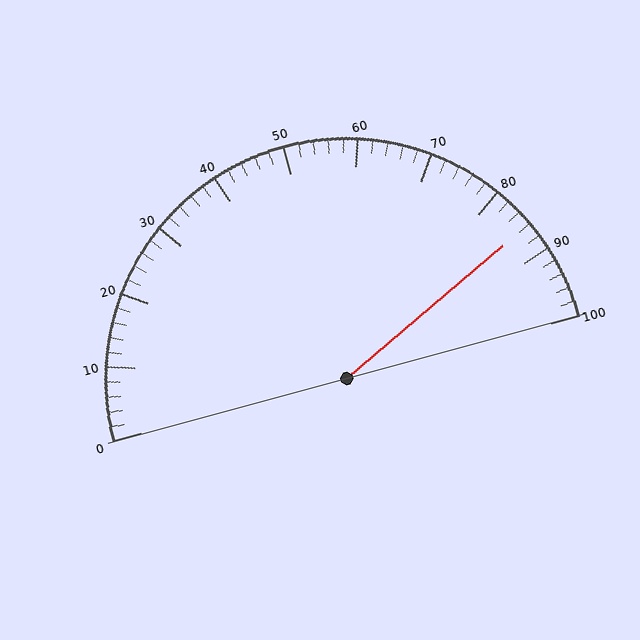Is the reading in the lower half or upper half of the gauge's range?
The reading is in the upper half of the range (0 to 100).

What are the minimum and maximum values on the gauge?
The gauge ranges from 0 to 100.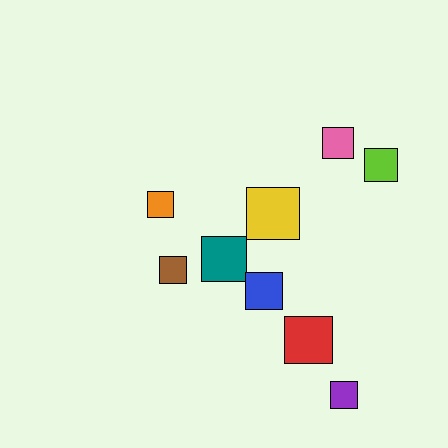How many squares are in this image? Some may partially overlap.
There are 9 squares.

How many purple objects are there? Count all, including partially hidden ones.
There is 1 purple object.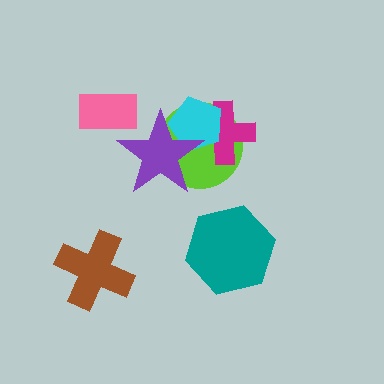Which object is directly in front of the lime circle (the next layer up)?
The magenta cross is directly in front of the lime circle.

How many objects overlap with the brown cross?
0 objects overlap with the brown cross.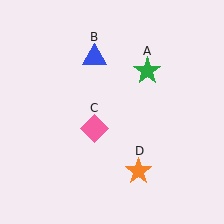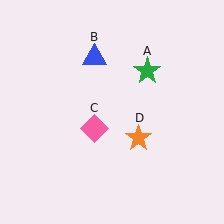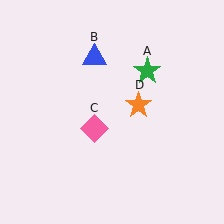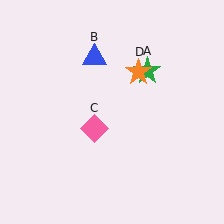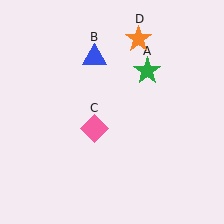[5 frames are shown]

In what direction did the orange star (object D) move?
The orange star (object D) moved up.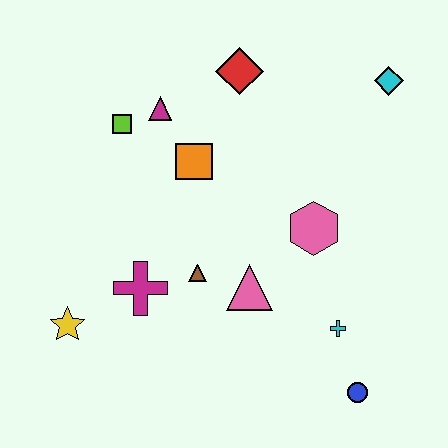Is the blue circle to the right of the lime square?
Yes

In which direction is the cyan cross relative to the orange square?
The cyan cross is below the orange square.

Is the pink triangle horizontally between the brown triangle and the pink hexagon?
Yes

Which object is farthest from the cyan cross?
The lime square is farthest from the cyan cross.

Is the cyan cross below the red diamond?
Yes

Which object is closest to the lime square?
The magenta triangle is closest to the lime square.